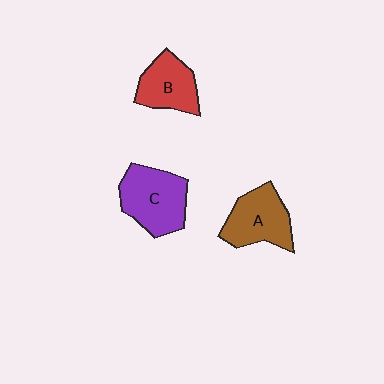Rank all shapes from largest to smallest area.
From largest to smallest: C (purple), A (brown), B (red).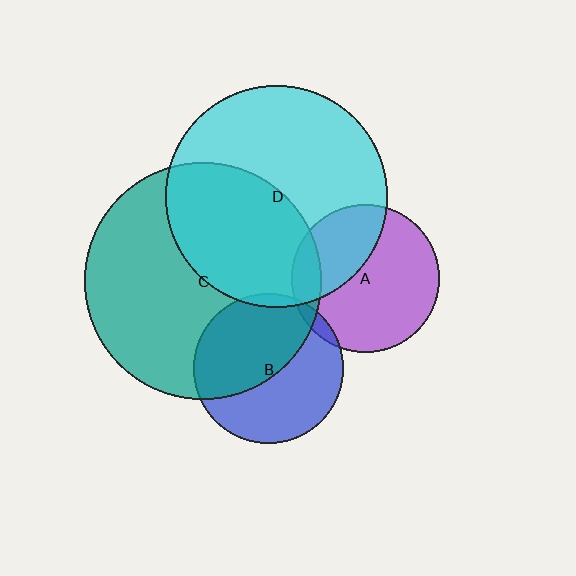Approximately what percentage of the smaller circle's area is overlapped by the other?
Approximately 5%.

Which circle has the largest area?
Circle C (teal).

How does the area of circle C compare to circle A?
Approximately 2.6 times.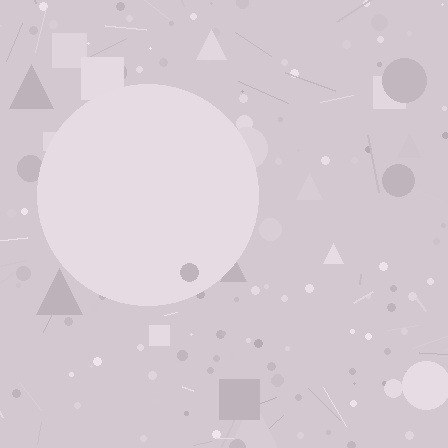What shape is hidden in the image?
A circle is hidden in the image.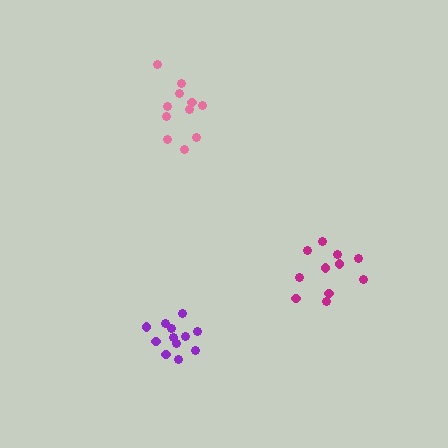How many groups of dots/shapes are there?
There are 3 groups.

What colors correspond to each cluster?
The clusters are colored: purple, magenta, pink.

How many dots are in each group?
Group 1: 12 dots, Group 2: 11 dots, Group 3: 11 dots (34 total).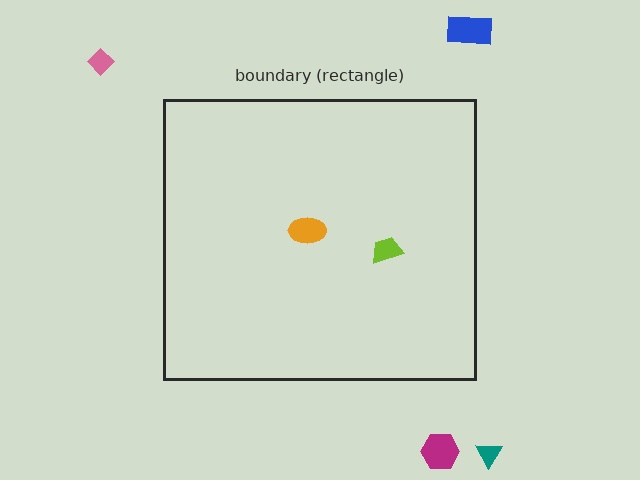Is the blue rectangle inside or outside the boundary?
Outside.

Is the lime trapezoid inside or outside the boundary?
Inside.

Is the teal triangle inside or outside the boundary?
Outside.